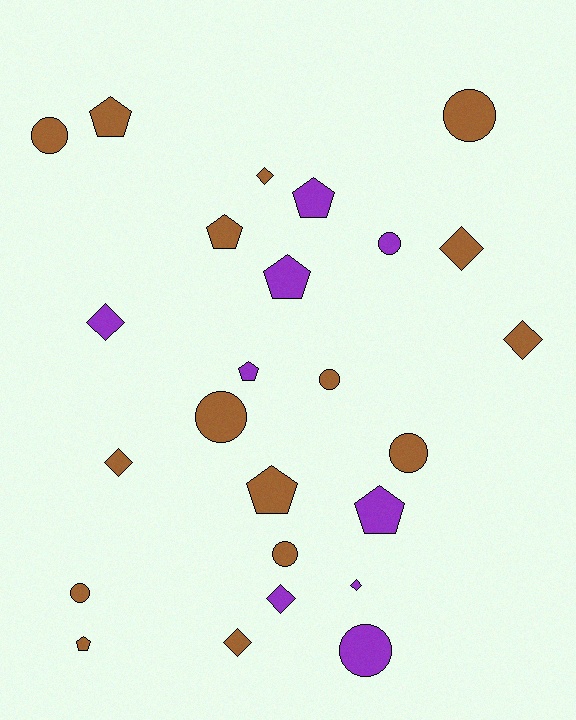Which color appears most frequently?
Brown, with 16 objects.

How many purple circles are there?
There are 2 purple circles.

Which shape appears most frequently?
Circle, with 9 objects.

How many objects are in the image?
There are 25 objects.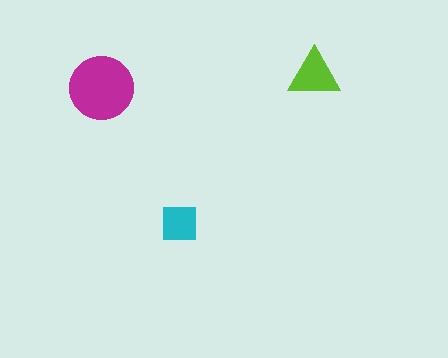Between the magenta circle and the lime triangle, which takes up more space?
The magenta circle.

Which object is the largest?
The magenta circle.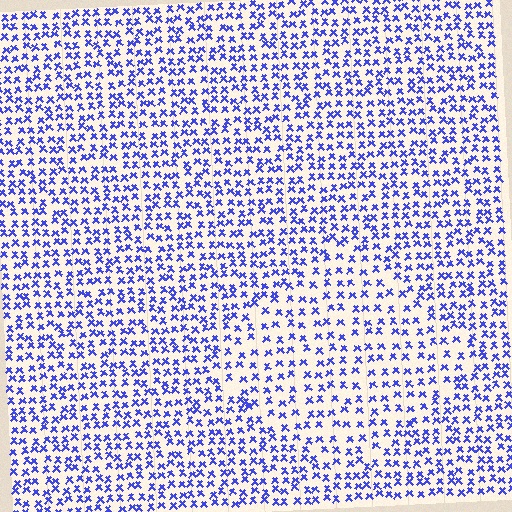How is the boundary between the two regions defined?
The boundary is defined by a change in element density (approximately 1.5x ratio). All elements are the same color, size, and shape.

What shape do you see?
I see a diamond.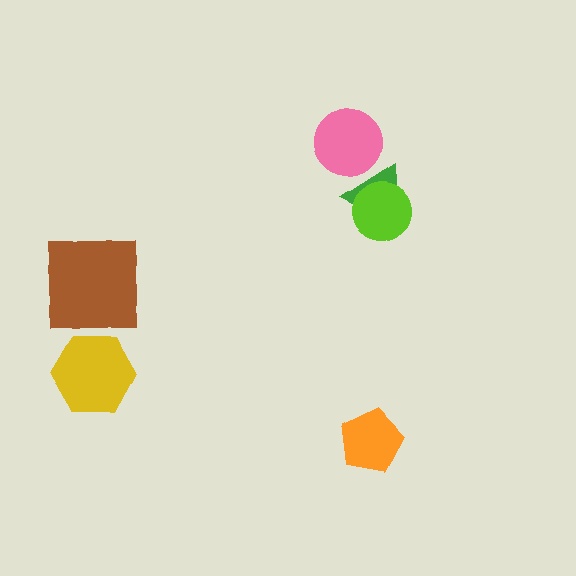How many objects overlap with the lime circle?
1 object overlaps with the lime circle.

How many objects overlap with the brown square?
0 objects overlap with the brown square.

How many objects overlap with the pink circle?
1 object overlaps with the pink circle.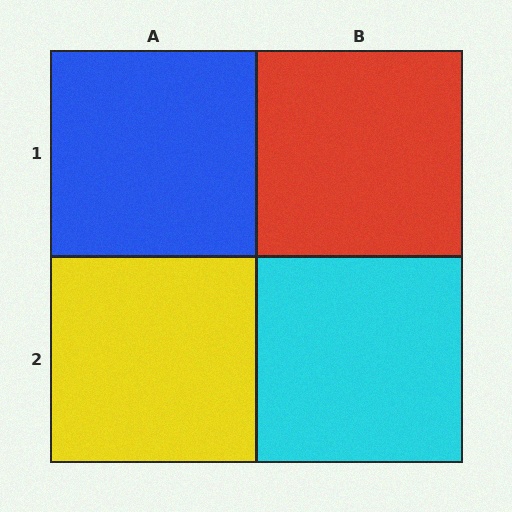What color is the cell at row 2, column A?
Yellow.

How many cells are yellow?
1 cell is yellow.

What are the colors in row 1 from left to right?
Blue, red.